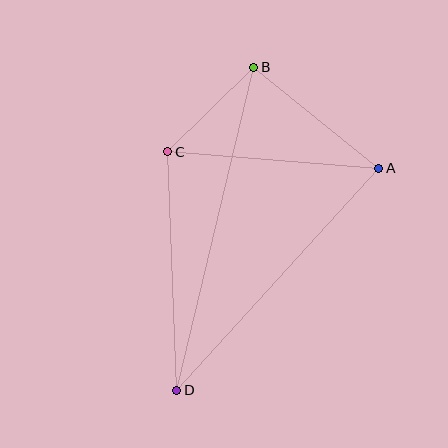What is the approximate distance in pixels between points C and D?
The distance between C and D is approximately 239 pixels.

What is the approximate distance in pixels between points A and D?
The distance between A and D is approximately 300 pixels.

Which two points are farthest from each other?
Points B and D are farthest from each other.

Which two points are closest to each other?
Points B and C are closest to each other.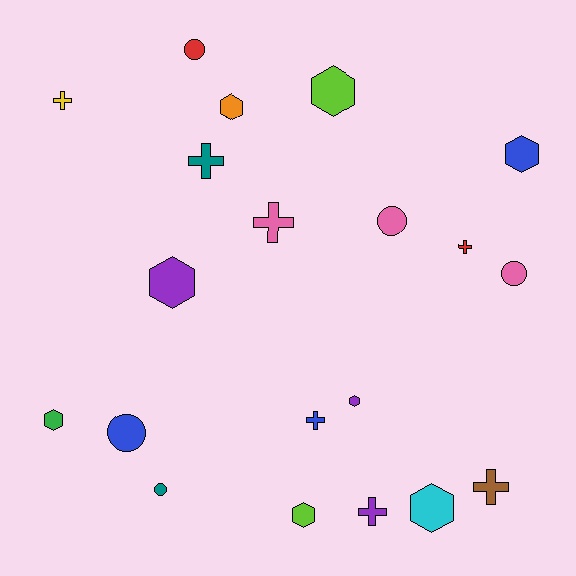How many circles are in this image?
There are 5 circles.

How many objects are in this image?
There are 20 objects.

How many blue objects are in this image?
There are 3 blue objects.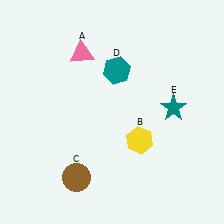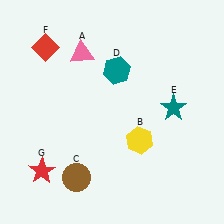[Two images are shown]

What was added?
A red diamond (F), a red star (G) were added in Image 2.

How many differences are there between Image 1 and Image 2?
There are 2 differences between the two images.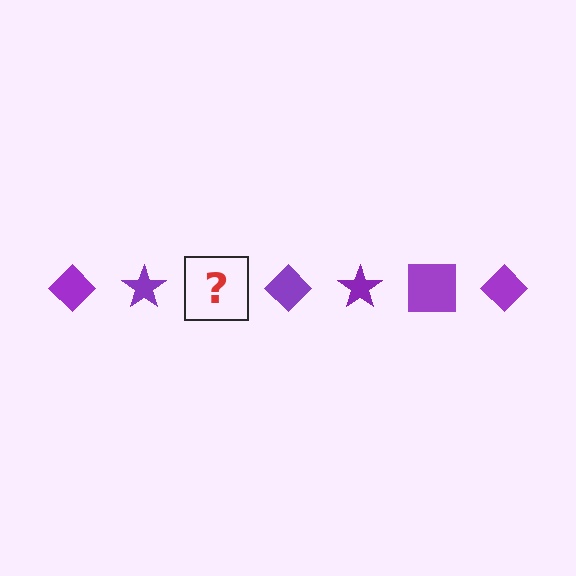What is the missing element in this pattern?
The missing element is a purple square.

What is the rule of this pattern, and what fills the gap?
The rule is that the pattern cycles through diamond, star, square shapes in purple. The gap should be filled with a purple square.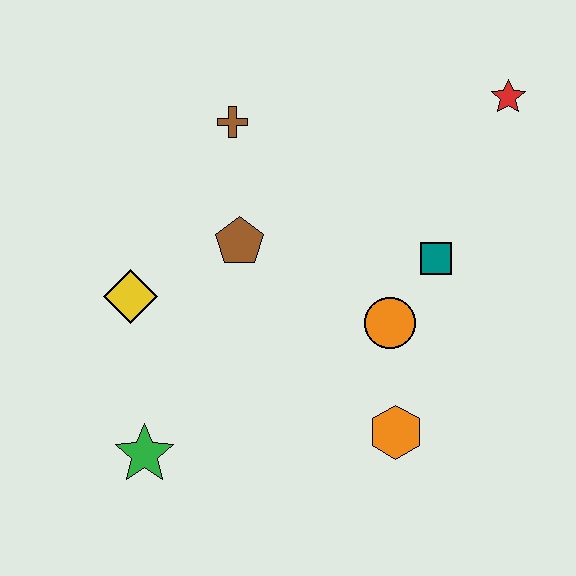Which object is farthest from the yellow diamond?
The red star is farthest from the yellow diamond.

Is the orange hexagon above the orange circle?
No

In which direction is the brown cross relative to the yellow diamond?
The brown cross is above the yellow diamond.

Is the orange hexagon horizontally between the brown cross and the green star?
No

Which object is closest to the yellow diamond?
The brown pentagon is closest to the yellow diamond.